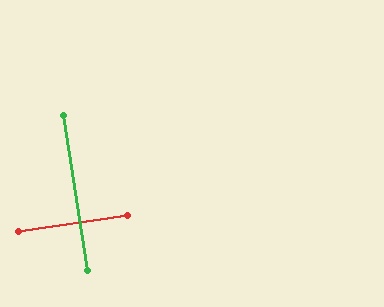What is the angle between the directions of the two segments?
Approximately 90 degrees.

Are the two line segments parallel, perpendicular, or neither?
Perpendicular — they meet at approximately 90°.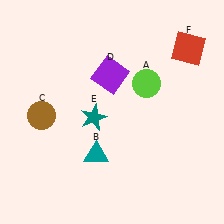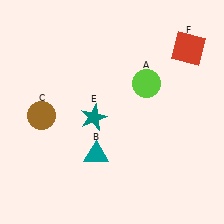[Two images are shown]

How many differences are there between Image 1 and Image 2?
There is 1 difference between the two images.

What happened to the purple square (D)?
The purple square (D) was removed in Image 2. It was in the top-left area of Image 1.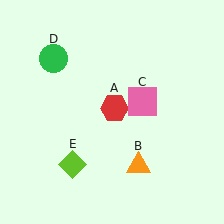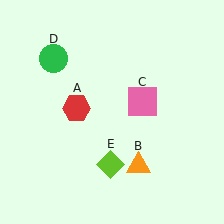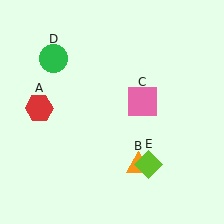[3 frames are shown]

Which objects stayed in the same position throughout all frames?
Orange triangle (object B) and pink square (object C) and green circle (object D) remained stationary.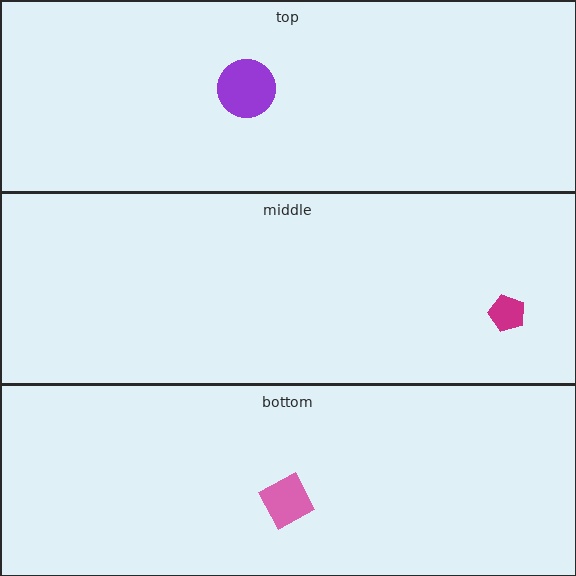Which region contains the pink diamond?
The bottom region.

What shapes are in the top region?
The purple circle.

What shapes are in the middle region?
The magenta pentagon.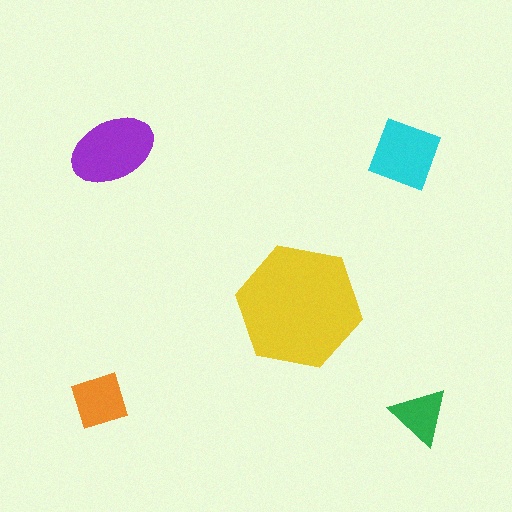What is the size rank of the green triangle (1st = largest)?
5th.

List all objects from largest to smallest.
The yellow hexagon, the purple ellipse, the cyan diamond, the orange square, the green triangle.